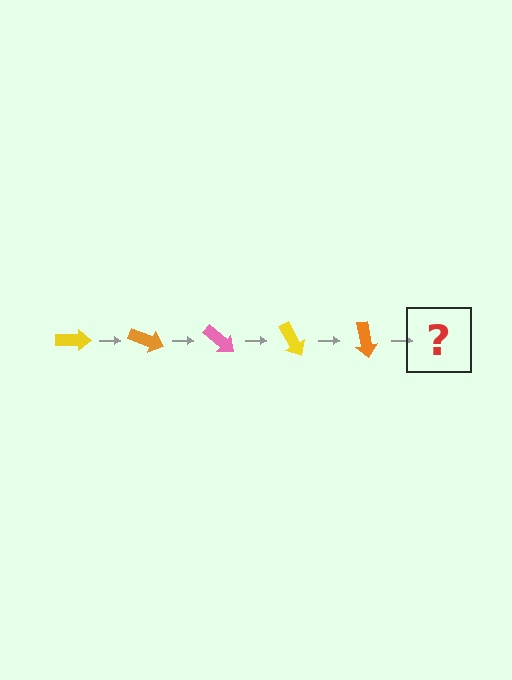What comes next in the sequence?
The next element should be a pink arrow, rotated 100 degrees from the start.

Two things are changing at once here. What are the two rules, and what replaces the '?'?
The two rules are that it rotates 20 degrees each step and the color cycles through yellow, orange, and pink. The '?' should be a pink arrow, rotated 100 degrees from the start.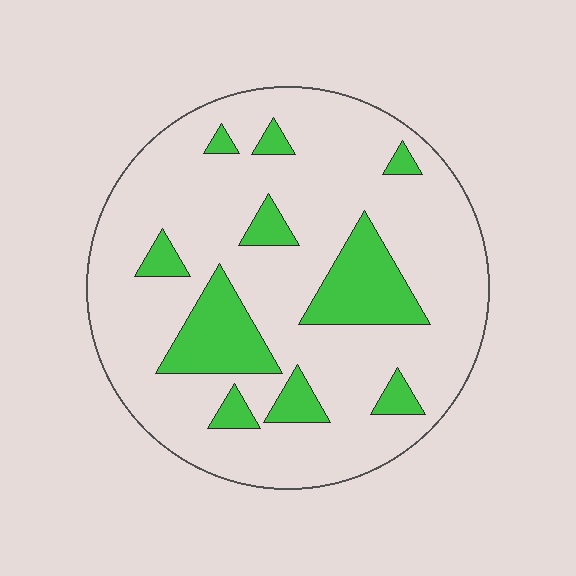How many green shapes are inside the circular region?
10.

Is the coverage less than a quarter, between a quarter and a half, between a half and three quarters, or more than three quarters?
Less than a quarter.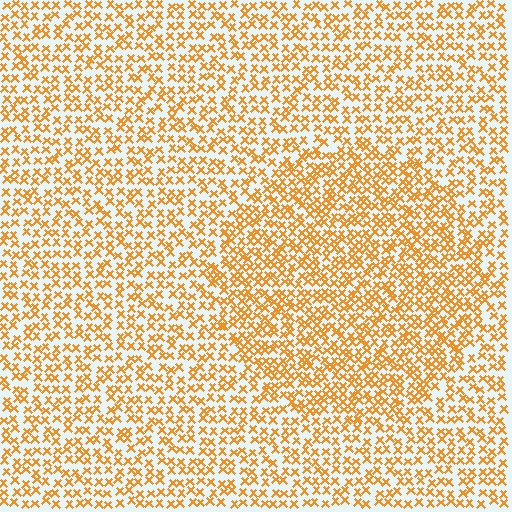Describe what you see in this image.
The image contains small orange elements arranged at two different densities. A circle-shaped region is visible where the elements are more densely packed than the surrounding area.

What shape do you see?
I see a circle.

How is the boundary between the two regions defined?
The boundary is defined by a change in element density (approximately 1.5x ratio). All elements are the same color, size, and shape.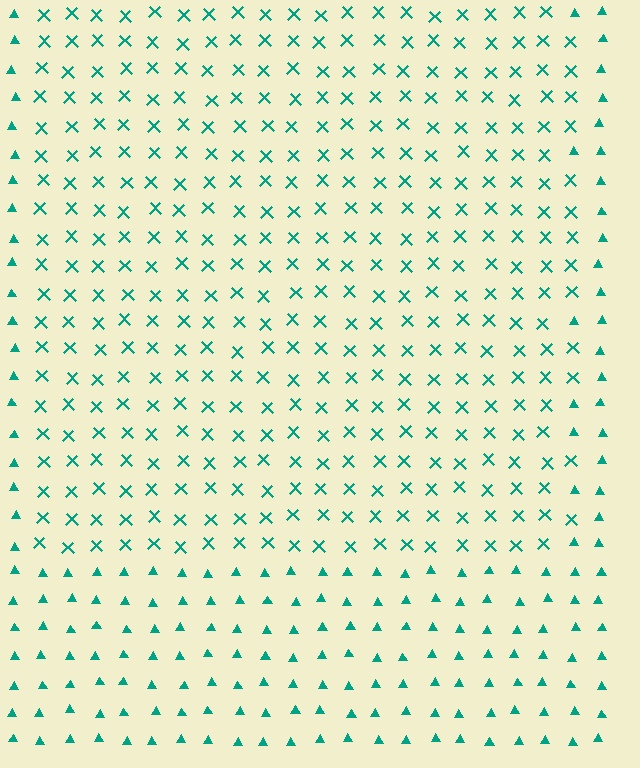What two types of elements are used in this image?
The image uses X marks inside the rectangle region and triangles outside it.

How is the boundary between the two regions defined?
The boundary is defined by a change in element shape: X marks inside vs. triangles outside. All elements share the same color and spacing.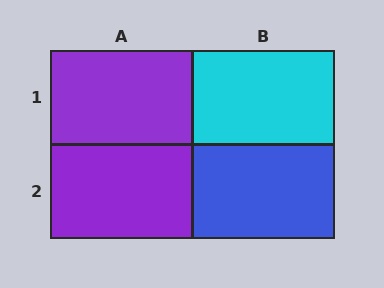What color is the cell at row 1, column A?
Purple.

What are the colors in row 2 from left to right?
Purple, blue.